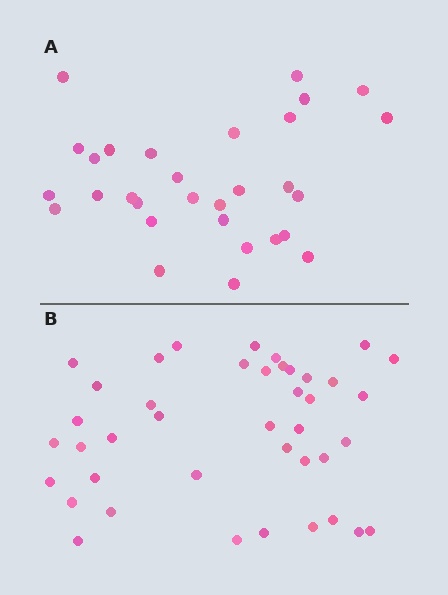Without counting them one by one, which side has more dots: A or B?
Region B (the bottom region) has more dots.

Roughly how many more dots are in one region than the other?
Region B has roughly 12 or so more dots than region A.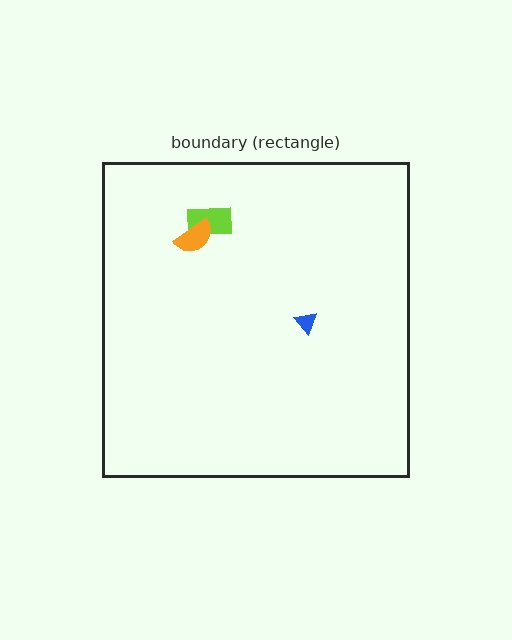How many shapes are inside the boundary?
3 inside, 0 outside.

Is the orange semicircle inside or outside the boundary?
Inside.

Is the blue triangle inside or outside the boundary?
Inside.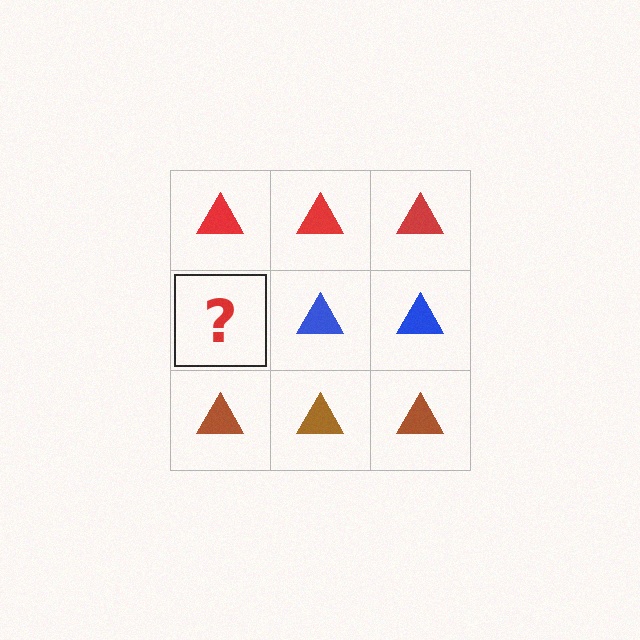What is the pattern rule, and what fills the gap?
The rule is that each row has a consistent color. The gap should be filled with a blue triangle.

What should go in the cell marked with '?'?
The missing cell should contain a blue triangle.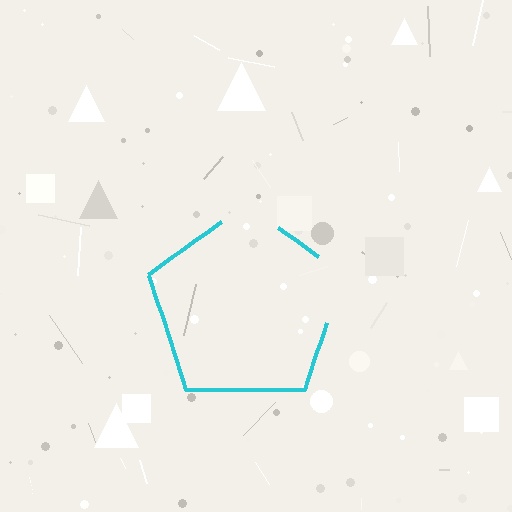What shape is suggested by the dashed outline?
The dashed outline suggests a pentagon.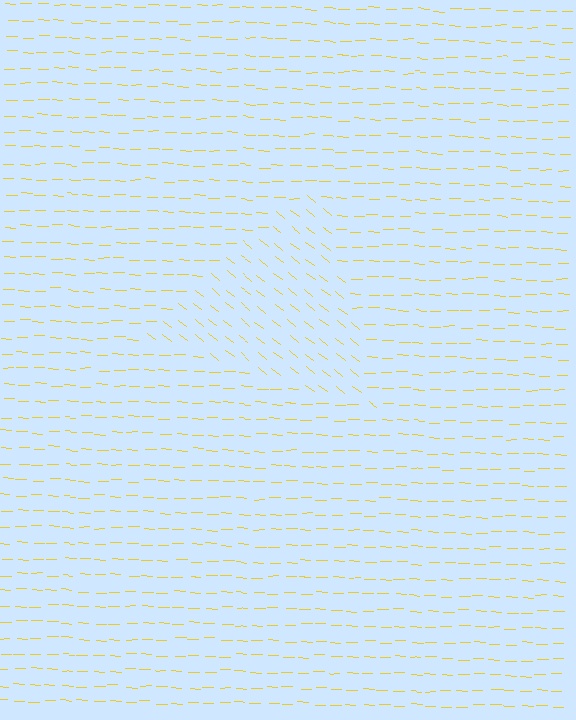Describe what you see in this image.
The image is filled with small yellow line segments. A triangle region in the image has lines oriented differently from the surrounding lines, creating a visible texture boundary.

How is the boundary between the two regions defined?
The boundary is defined purely by a change in line orientation (approximately 37 degrees difference). All lines are the same color and thickness.